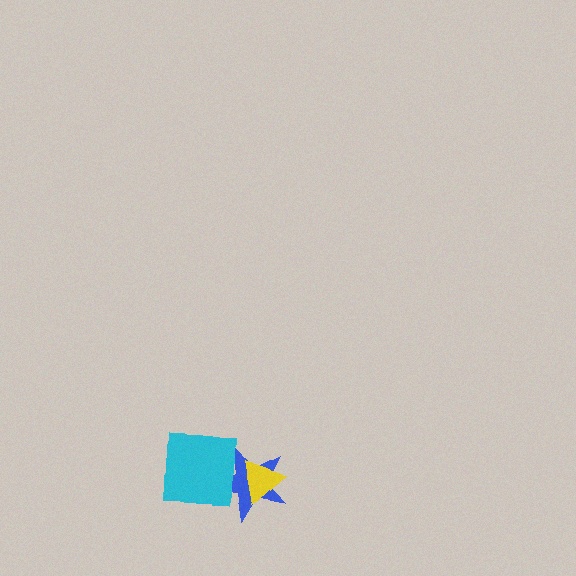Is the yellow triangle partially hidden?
No, no other shape covers it.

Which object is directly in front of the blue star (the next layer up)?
The cyan square is directly in front of the blue star.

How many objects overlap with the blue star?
2 objects overlap with the blue star.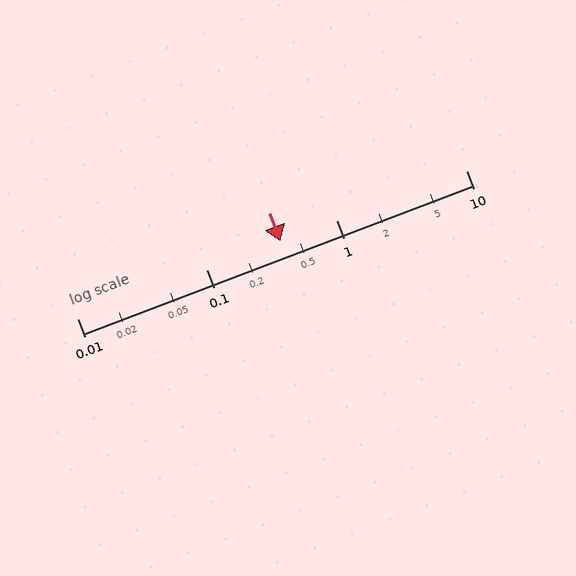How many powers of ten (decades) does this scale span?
The scale spans 3 decades, from 0.01 to 10.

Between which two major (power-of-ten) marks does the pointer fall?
The pointer is between 0.1 and 1.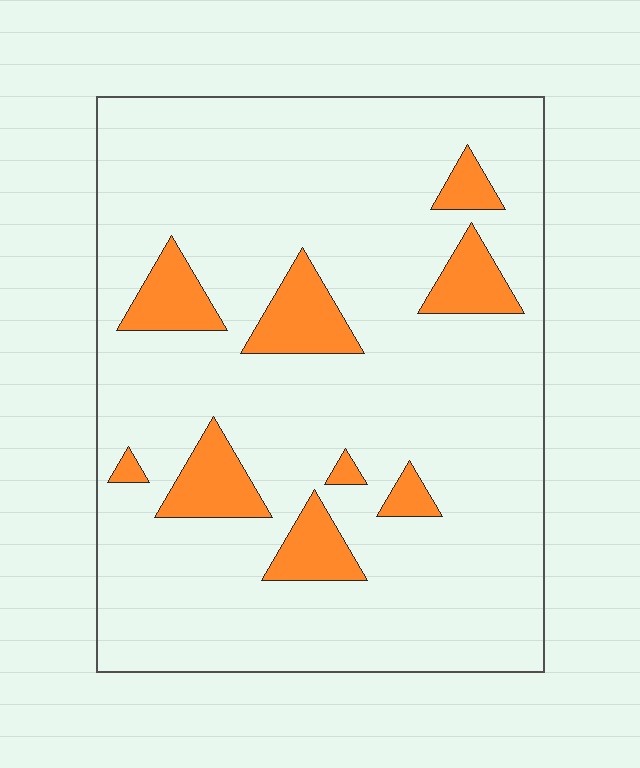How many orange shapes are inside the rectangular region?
9.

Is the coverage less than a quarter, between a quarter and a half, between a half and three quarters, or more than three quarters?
Less than a quarter.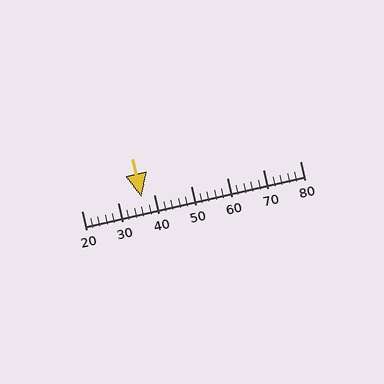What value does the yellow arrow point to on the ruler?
The yellow arrow points to approximately 37.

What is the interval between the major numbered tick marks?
The major tick marks are spaced 10 units apart.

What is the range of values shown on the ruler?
The ruler shows values from 20 to 80.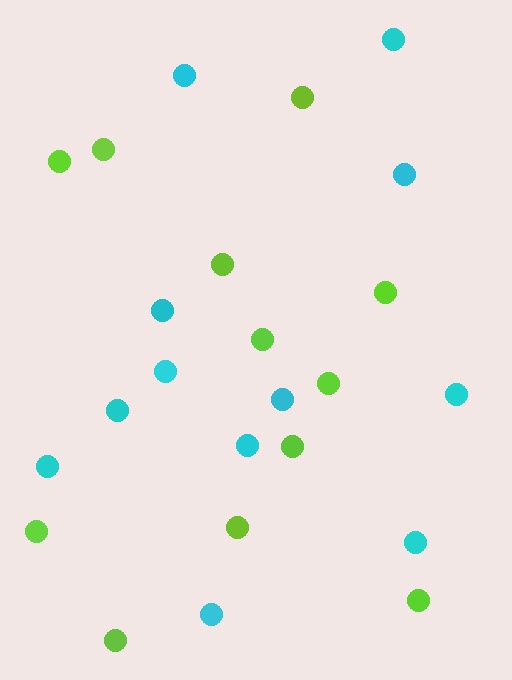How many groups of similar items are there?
There are 2 groups: one group of cyan circles (12) and one group of lime circles (12).